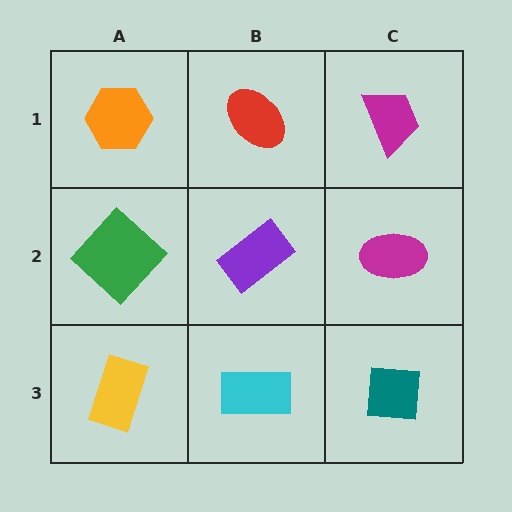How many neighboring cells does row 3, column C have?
2.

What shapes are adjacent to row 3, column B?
A purple rectangle (row 2, column B), a yellow rectangle (row 3, column A), a teal square (row 3, column C).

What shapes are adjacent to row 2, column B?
A red ellipse (row 1, column B), a cyan rectangle (row 3, column B), a green diamond (row 2, column A), a magenta ellipse (row 2, column C).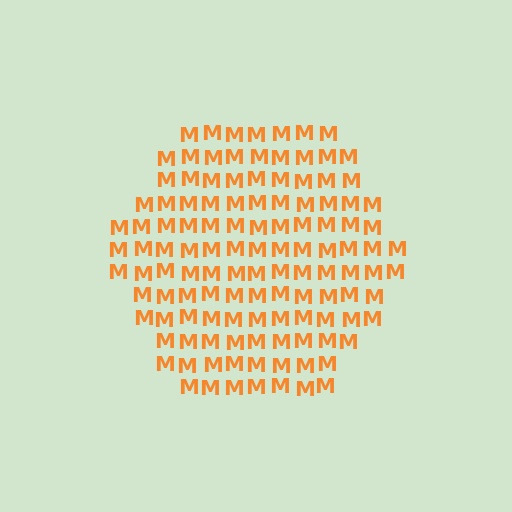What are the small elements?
The small elements are letter M's.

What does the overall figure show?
The overall figure shows a hexagon.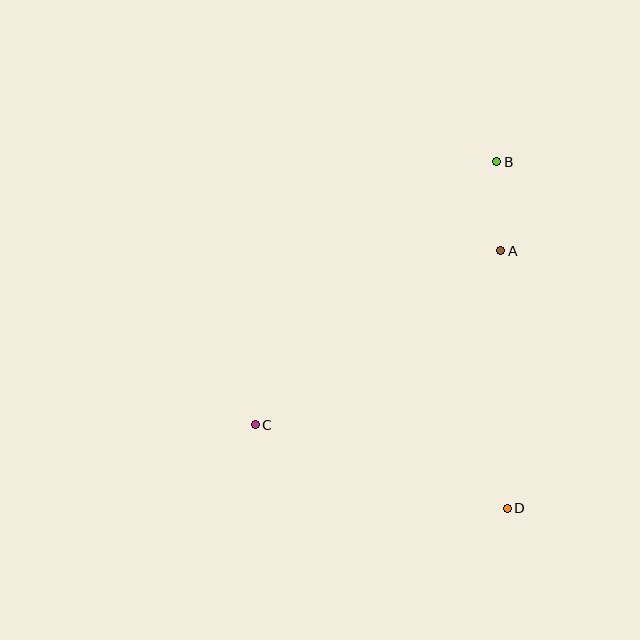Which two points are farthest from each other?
Points B and C are farthest from each other.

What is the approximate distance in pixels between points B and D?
The distance between B and D is approximately 346 pixels.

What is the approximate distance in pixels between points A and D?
The distance between A and D is approximately 258 pixels.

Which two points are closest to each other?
Points A and B are closest to each other.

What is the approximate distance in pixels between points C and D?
The distance between C and D is approximately 266 pixels.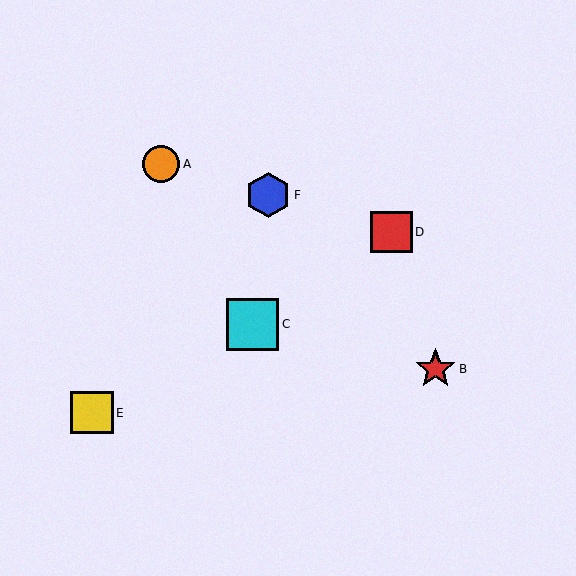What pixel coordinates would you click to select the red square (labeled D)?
Click at (392, 232) to select the red square D.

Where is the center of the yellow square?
The center of the yellow square is at (92, 413).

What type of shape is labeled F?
Shape F is a blue hexagon.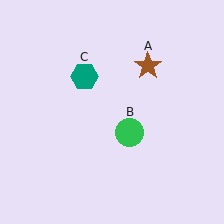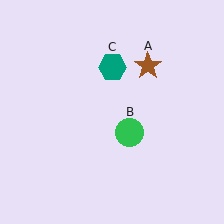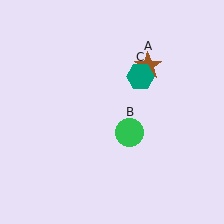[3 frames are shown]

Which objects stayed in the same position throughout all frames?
Brown star (object A) and green circle (object B) remained stationary.